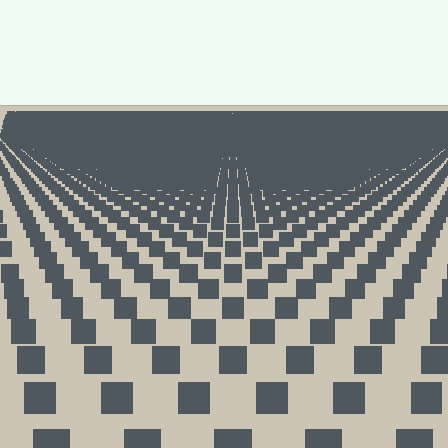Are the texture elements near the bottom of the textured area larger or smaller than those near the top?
Larger. Near the bottom, elements are closer to the viewer and appear at a bigger on-screen size.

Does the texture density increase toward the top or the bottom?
Density increases toward the top.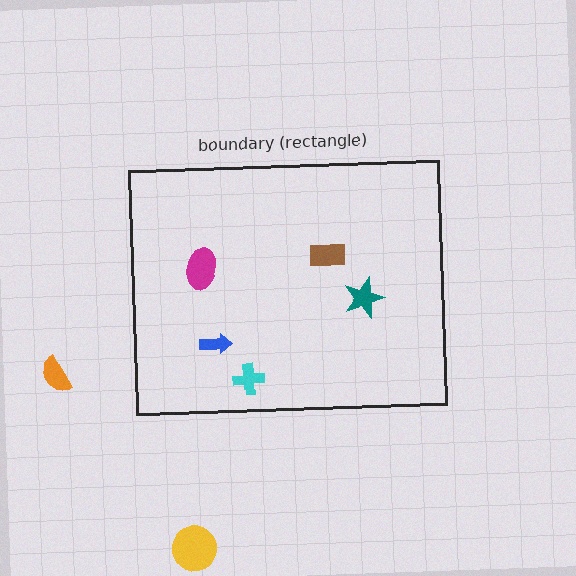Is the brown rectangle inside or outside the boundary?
Inside.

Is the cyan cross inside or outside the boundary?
Inside.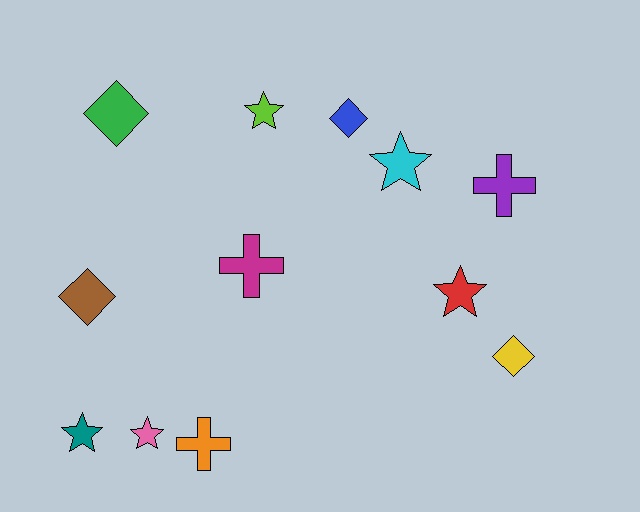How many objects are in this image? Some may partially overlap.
There are 12 objects.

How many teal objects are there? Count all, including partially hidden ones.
There is 1 teal object.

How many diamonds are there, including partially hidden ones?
There are 4 diamonds.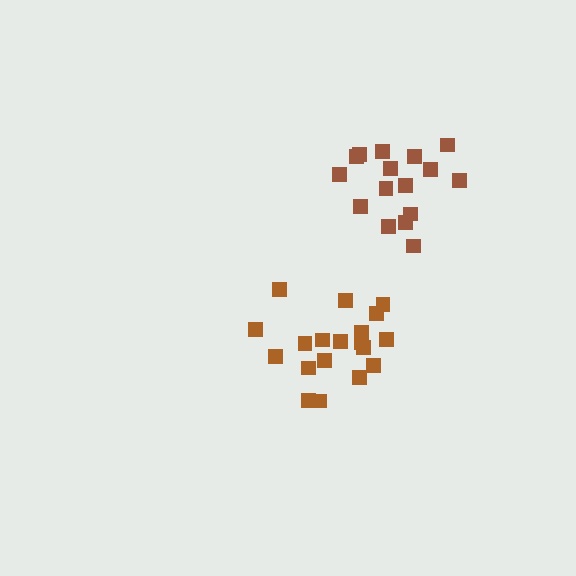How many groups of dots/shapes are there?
There are 2 groups.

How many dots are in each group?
Group 1: 16 dots, Group 2: 19 dots (35 total).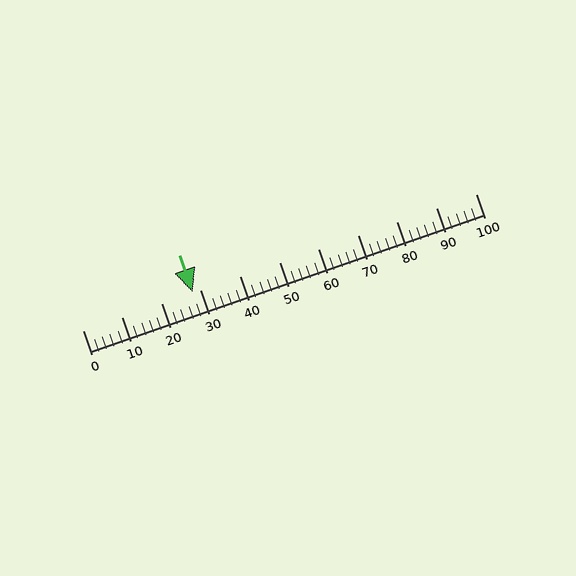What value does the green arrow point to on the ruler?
The green arrow points to approximately 28.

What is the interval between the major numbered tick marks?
The major tick marks are spaced 10 units apart.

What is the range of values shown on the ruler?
The ruler shows values from 0 to 100.